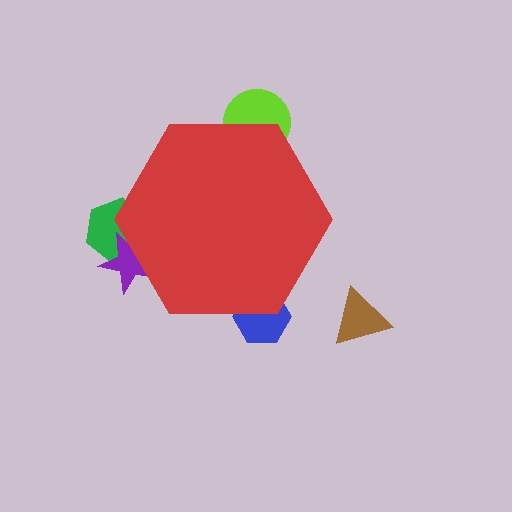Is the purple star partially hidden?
Yes, the purple star is partially hidden behind the red hexagon.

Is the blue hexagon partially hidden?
Yes, the blue hexagon is partially hidden behind the red hexagon.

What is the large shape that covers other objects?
A red hexagon.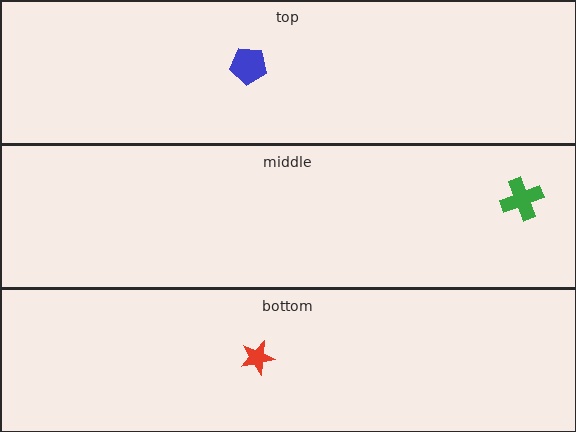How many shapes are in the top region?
1.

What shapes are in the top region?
The blue pentagon.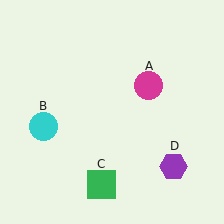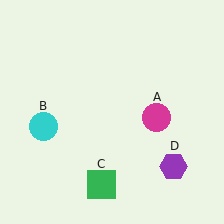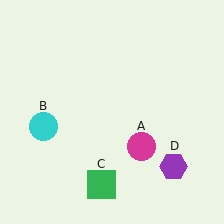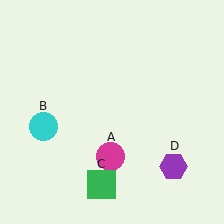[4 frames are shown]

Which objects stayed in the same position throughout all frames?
Cyan circle (object B) and green square (object C) and purple hexagon (object D) remained stationary.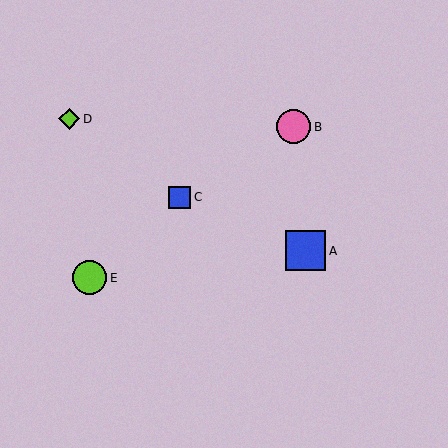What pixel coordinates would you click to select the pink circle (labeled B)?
Click at (294, 127) to select the pink circle B.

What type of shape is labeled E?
Shape E is a lime circle.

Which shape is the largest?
The blue square (labeled A) is the largest.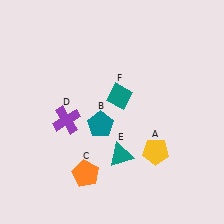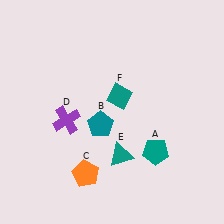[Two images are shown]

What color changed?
The pentagon (A) changed from yellow in Image 1 to teal in Image 2.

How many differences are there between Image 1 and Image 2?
There is 1 difference between the two images.